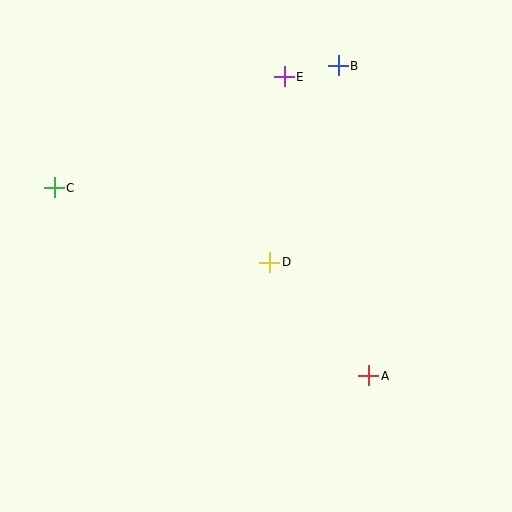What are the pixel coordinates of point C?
Point C is at (54, 188).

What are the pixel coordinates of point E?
Point E is at (284, 77).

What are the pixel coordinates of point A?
Point A is at (369, 376).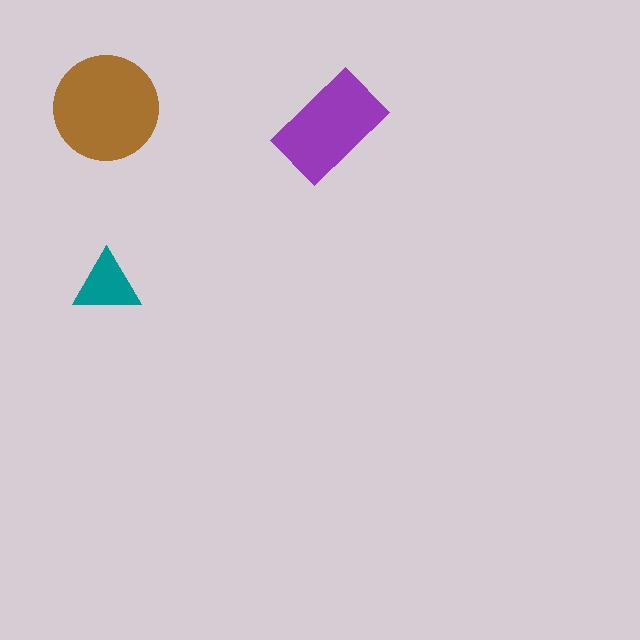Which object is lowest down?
The teal triangle is bottommost.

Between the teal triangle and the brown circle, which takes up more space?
The brown circle.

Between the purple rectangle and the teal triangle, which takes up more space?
The purple rectangle.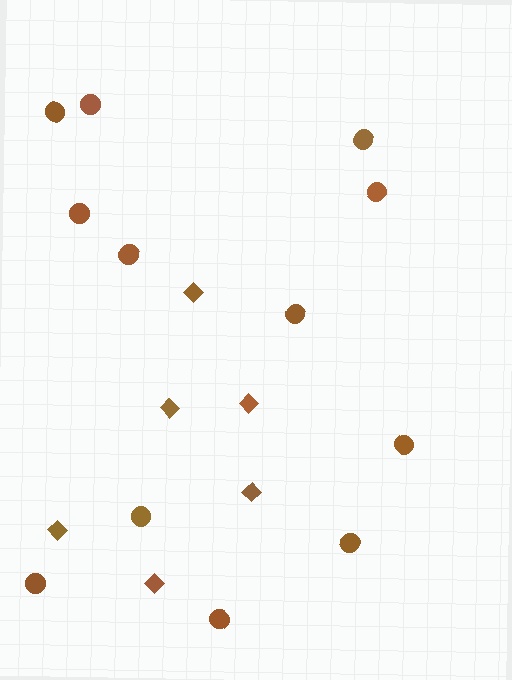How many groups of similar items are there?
There are 2 groups: one group of diamonds (6) and one group of circles (12).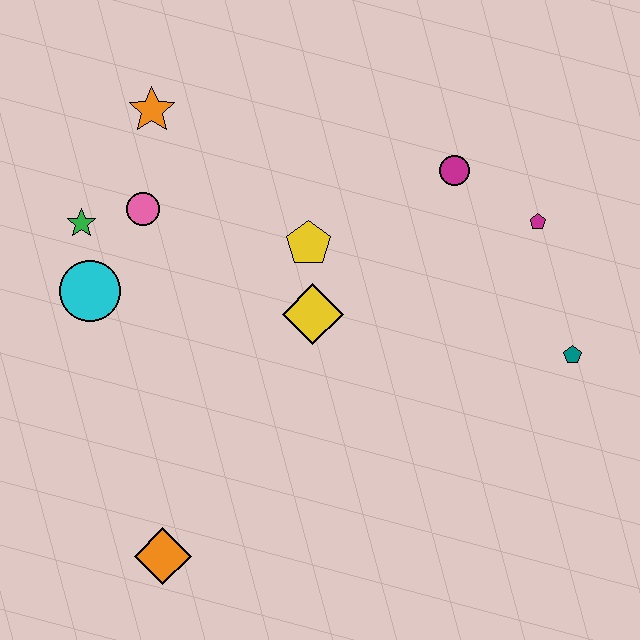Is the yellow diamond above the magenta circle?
No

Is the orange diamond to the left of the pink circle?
No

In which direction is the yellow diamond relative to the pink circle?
The yellow diamond is to the right of the pink circle.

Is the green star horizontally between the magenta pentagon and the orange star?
No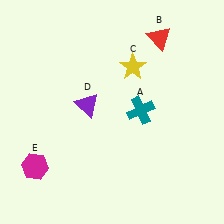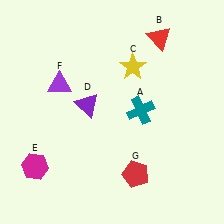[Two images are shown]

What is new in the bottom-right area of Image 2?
A red pentagon (G) was added in the bottom-right area of Image 2.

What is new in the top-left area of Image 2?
A purple triangle (F) was added in the top-left area of Image 2.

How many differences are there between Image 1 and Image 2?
There are 2 differences between the two images.